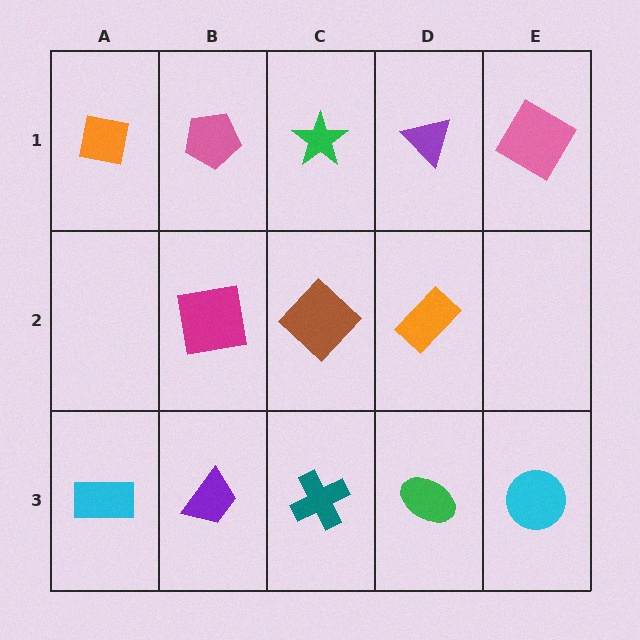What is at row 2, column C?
A brown diamond.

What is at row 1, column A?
An orange square.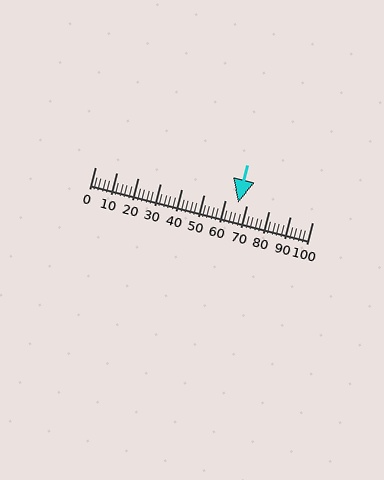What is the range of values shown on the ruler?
The ruler shows values from 0 to 100.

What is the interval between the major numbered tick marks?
The major tick marks are spaced 10 units apart.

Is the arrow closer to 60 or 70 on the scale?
The arrow is closer to 70.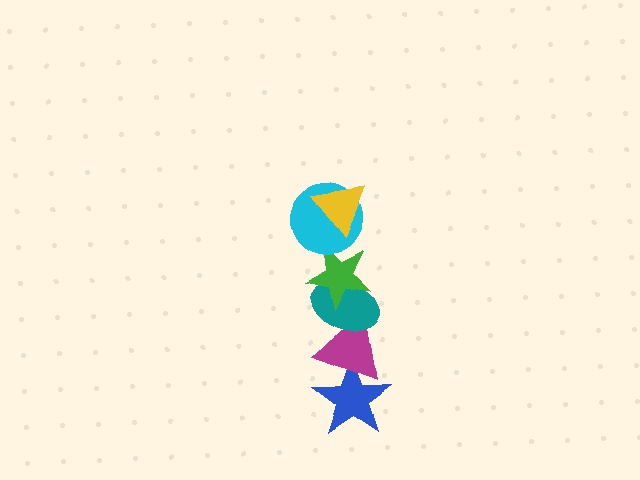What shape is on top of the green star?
The cyan circle is on top of the green star.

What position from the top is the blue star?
The blue star is 6th from the top.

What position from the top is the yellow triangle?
The yellow triangle is 1st from the top.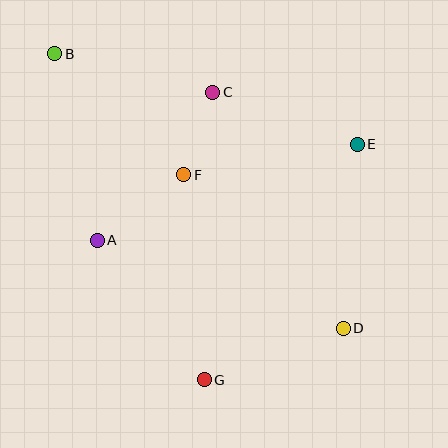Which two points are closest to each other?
Points C and F are closest to each other.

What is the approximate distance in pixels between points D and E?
The distance between D and E is approximately 185 pixels.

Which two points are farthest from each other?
Points B and D are farthest from each other.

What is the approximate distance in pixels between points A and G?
The distance between A and G is approximately 176 pixels.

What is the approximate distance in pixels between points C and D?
The distance between C and D is approximately 270 pixels.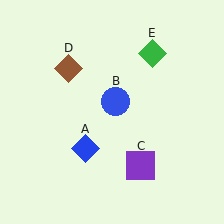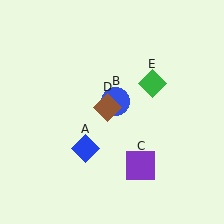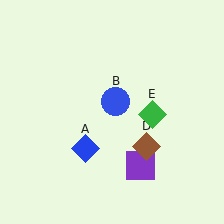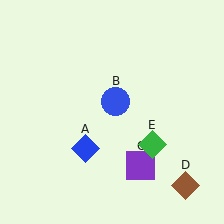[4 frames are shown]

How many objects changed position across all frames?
2 objects changed position: brown diamond (object D), green diamond (object E).